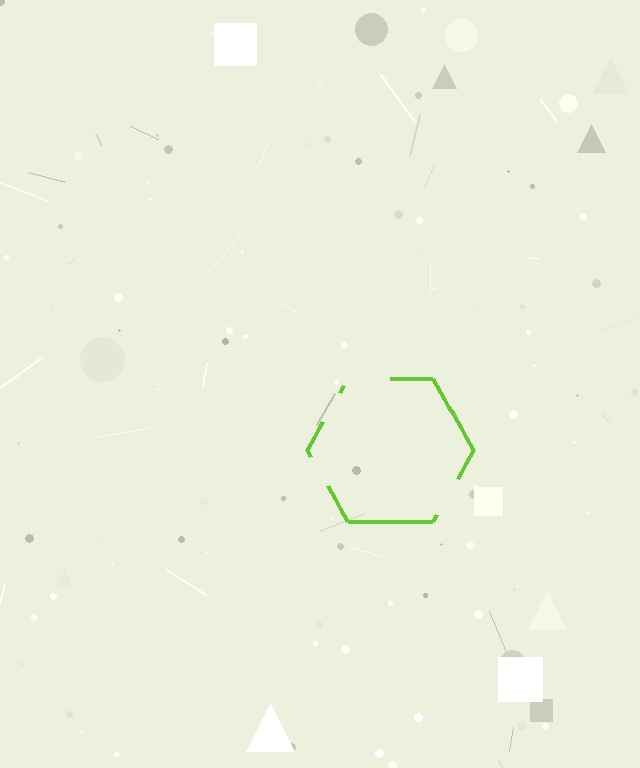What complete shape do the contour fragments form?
The contour fragments form a hexagon.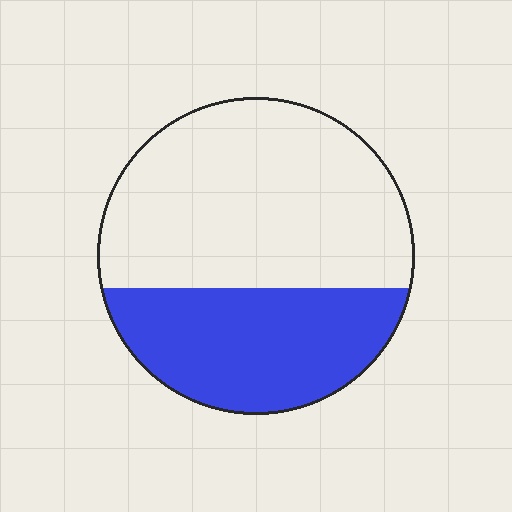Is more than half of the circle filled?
No.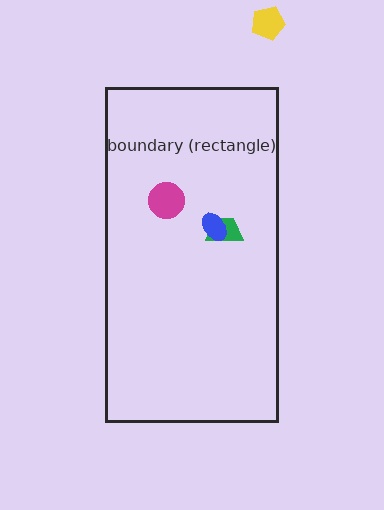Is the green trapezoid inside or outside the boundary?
Inside.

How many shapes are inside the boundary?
3 inside, 1 outside.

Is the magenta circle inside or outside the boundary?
Inside.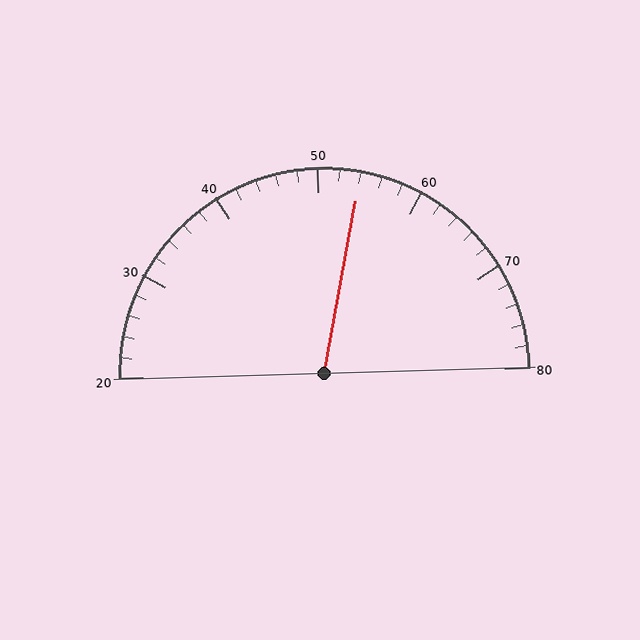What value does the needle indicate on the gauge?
The needle indicates approximately 54.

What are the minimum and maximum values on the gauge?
The gauge ranges from 20 to 80.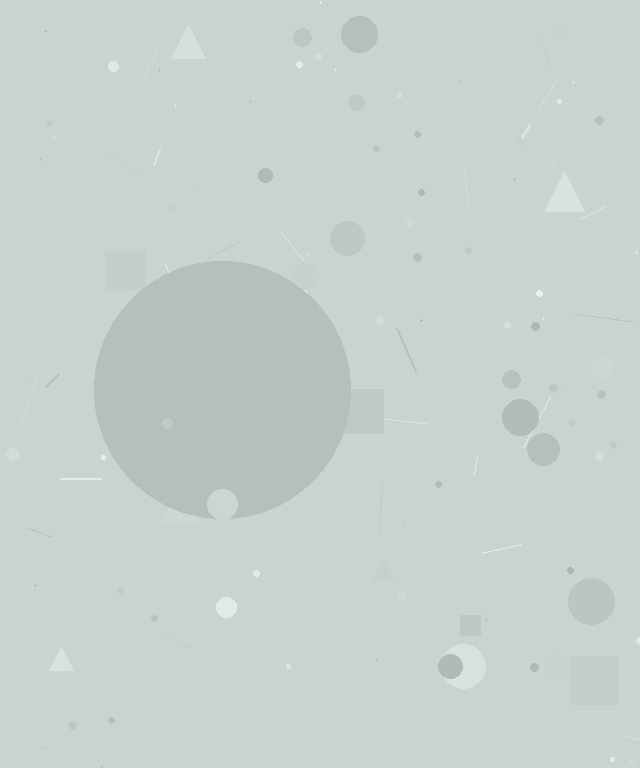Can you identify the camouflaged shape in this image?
The camouflaged shape is a circle.